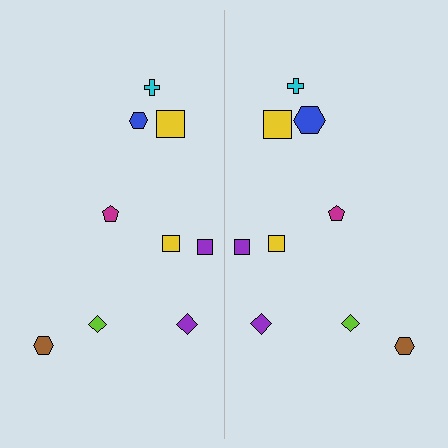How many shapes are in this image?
There are 18 shapes in this image.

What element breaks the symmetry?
The blue hexagon on the right side has a different size than its mirror counterpart.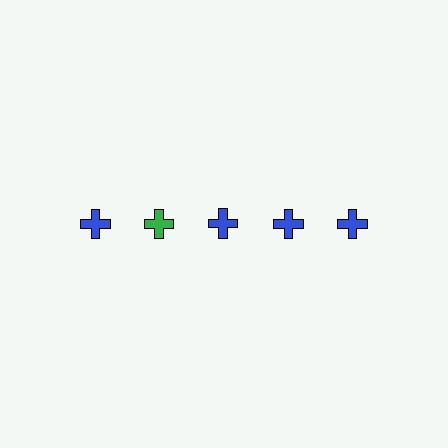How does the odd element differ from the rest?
It has a different color: green instead of blue.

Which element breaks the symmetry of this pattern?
The green cross in the top row, second from left column breaks the symmetry. All other shapes are blue crosses.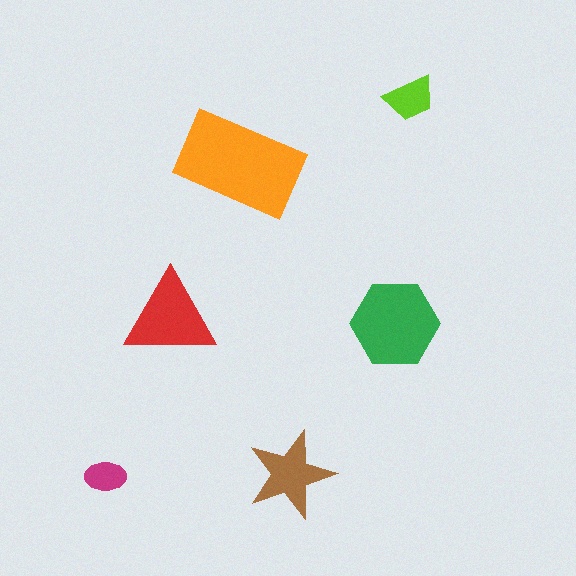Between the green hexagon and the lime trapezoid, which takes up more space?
The green hexagon.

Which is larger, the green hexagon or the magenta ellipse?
The green hexagon.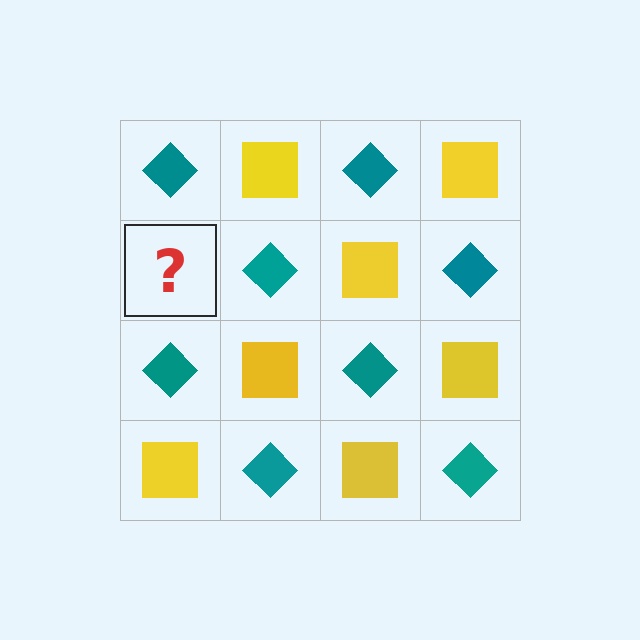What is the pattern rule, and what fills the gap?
The rule is that it alternates teal diamond and yellow square in a checkerboard pattern. The gap should be filled with a yellow square.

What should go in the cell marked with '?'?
The missing cell should contain a yellow square.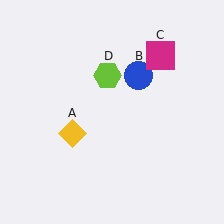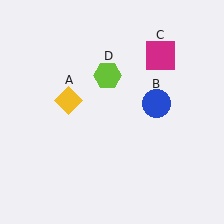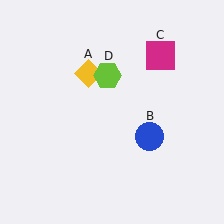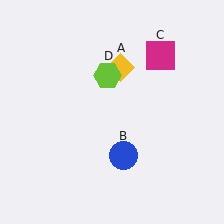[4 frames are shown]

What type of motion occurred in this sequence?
The yellow diamond (object A), blue circle (object B) rotated clockwise around the center of the scene.